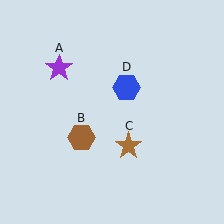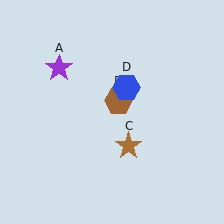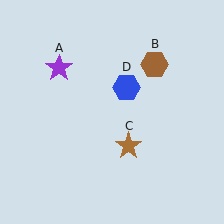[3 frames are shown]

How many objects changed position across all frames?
1 object changed position: brown hexagon (object B).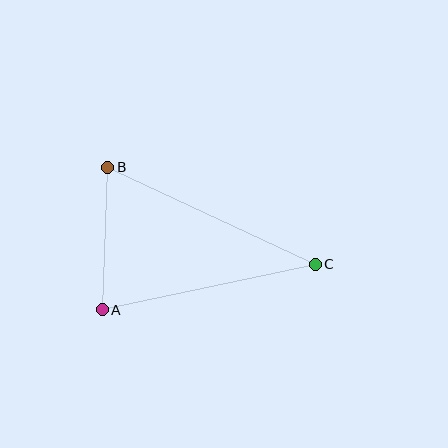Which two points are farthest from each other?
Points B and C are farthest from each other.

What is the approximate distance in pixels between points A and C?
The distance between A and C is approximately 218 pixels.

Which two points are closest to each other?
Points A and B are closest to each other.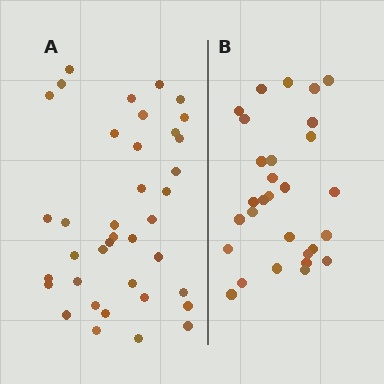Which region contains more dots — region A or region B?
Region A (the left region) has more dots.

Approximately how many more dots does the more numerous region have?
Region A has roughly 8 or so more dots than region B.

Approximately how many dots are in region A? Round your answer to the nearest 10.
About 40 dots. (The exact count is 38, which rounds to 40.)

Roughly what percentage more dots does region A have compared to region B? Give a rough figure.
About 30% more.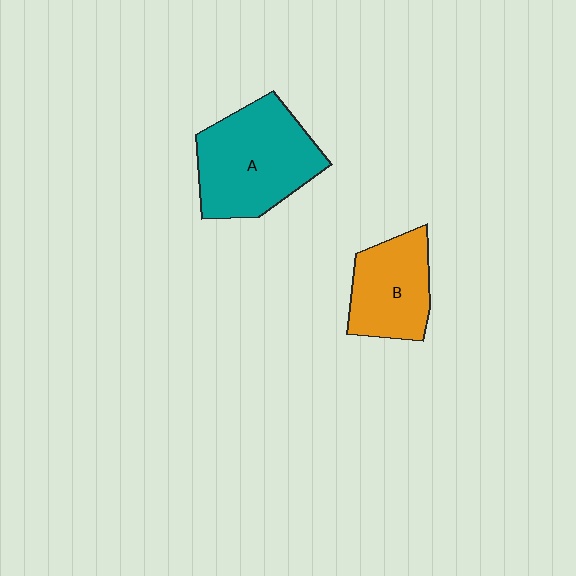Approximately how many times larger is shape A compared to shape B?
Approximately 1.5 times.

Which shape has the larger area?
Shape A (teal).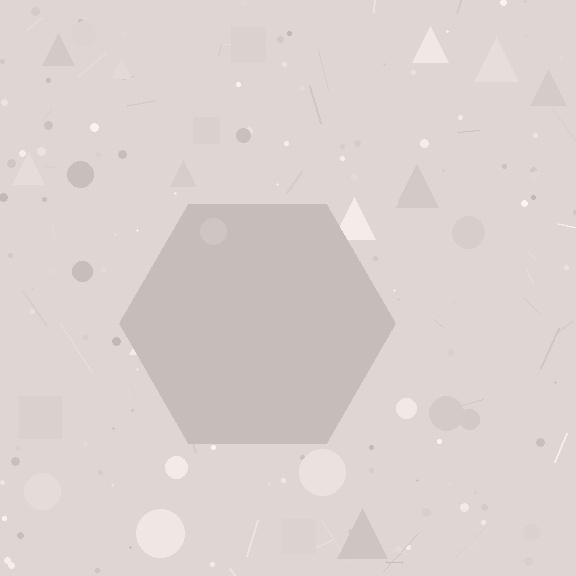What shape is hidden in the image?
A hexagon is hidden in the image.